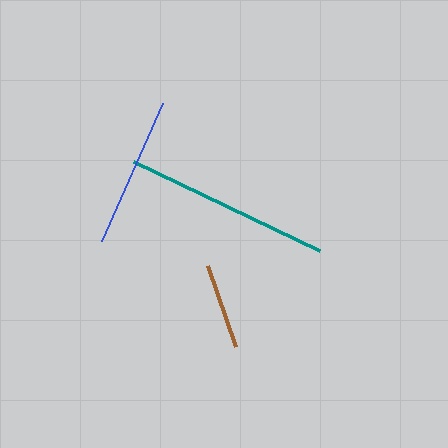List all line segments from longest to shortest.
From longest to shortest: teal, blue, brown.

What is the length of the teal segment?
The teal segment is approximately 206 pixels long.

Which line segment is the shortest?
The brown line is the shortest at approximately 85 pixels.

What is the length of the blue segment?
The blue segment is approximately 151 pixels long.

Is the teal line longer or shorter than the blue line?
The teal line is longer than the blue line.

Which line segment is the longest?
The teal line is the longest at approximately 206 pixels.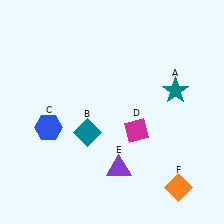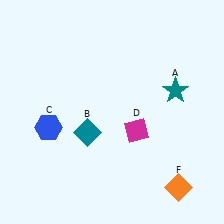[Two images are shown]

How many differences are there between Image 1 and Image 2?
There is 1 difference between the two images.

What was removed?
The purple triangle (E) was removed in Image 2.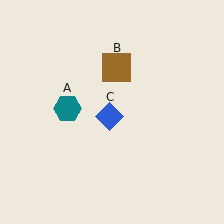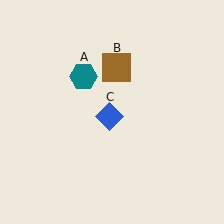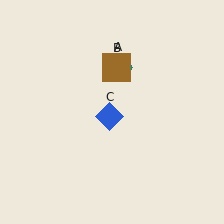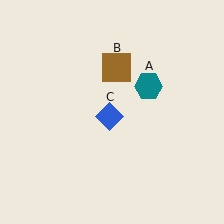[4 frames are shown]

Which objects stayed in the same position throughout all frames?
Brown square (object B) and blue diamond (object C) remained stationary.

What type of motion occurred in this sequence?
The teal hexagon (object A) rotated clockwise around the center of the scene.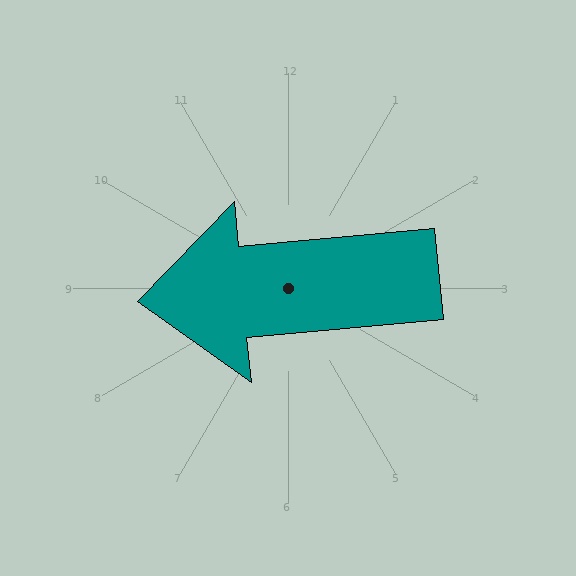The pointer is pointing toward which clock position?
Roughly 9 o'clock.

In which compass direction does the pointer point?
West.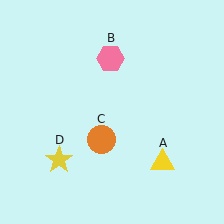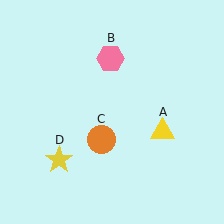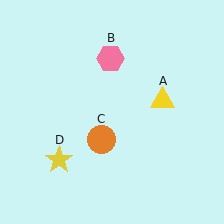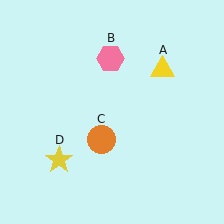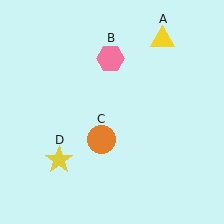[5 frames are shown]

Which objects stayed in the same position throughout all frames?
Pink hexagon (object B) and orange circle (object C) and yellow star (object D) remained stationary.